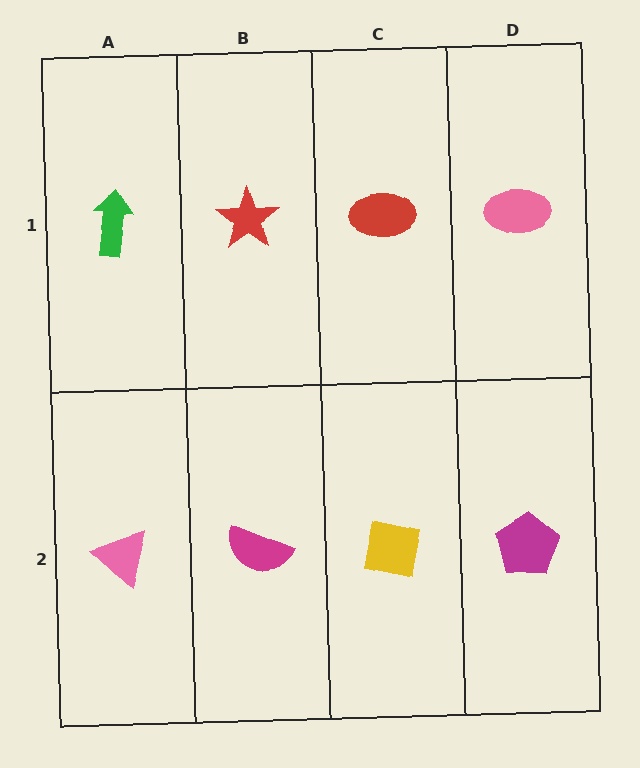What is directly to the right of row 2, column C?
A magenta pentagon.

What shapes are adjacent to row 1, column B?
A magenta semicircle (row 2, column B), a green arrow (row 1, column A), a red ellipse (row 1, column C).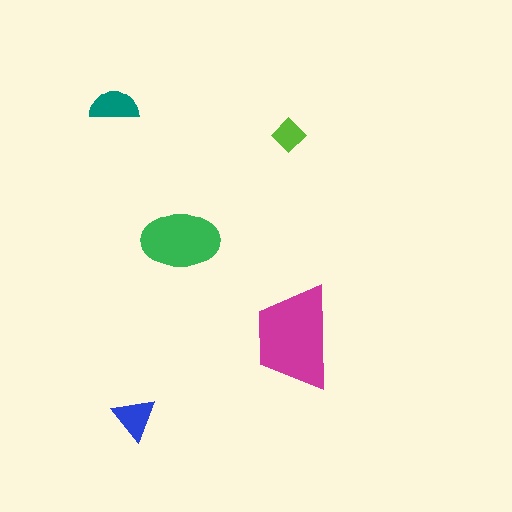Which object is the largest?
The magenta trapezoid.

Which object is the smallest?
The lime diamond.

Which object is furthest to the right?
The magenta trapezoid is rightmost.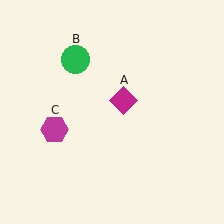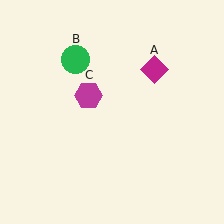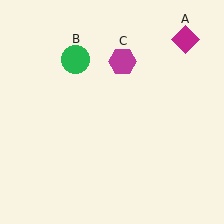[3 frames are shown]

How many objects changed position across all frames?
2 objects changed position: magenta diamond (object A), magenta hexagon (object C).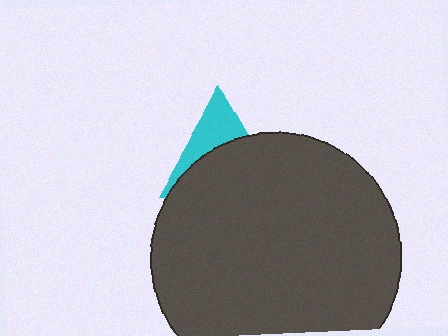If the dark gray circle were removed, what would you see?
You would see the complete cyan triangle.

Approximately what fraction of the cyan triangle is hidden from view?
Roughly 62% of the cyan triangle is hidden behind the dark gray circle.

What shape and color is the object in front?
The object in front is a dark gray circle.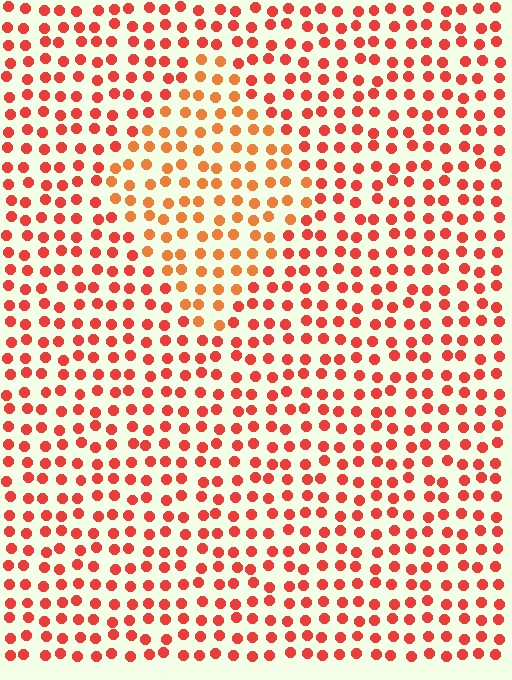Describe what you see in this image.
The image is filled with small red elements in a uniform arrangement. A diamond-shaped region is visible where the elements are tinted to a slightly different hue, forming a subtle color boundary.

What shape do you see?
I see a diamond.